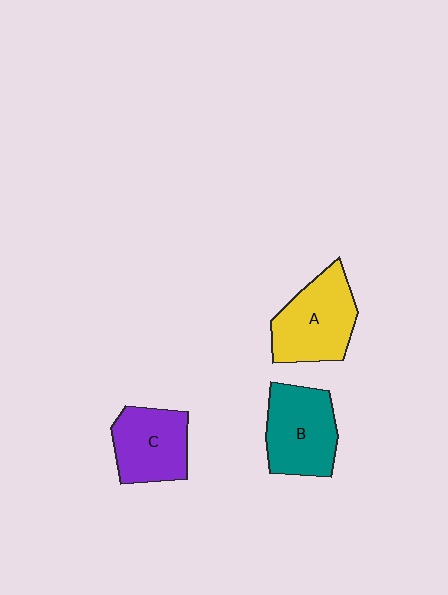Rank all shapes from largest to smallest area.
From largest to smallest: A (yellow), B (teal), C (purple).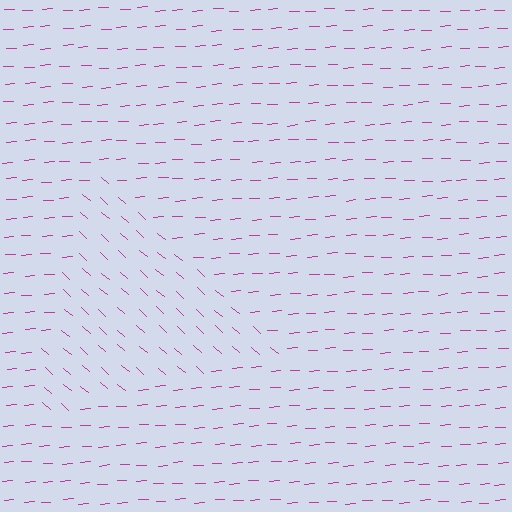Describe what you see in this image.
The image is filled with small magenta line segments. A triangle region in the image has lines oriented differently from the surrounding lines, creating a visible texture boundary.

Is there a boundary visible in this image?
Yes, there is a texture boundary formed by a change in line orientation.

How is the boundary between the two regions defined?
The boundary is defined purely by a change in line orientation (approximately 45 degrees difference). All lines are the same color and thickness.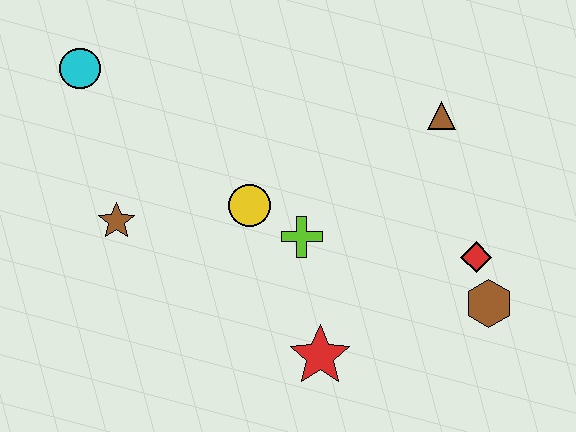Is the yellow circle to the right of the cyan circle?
Yes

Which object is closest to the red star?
The lime cross is closest to the red star.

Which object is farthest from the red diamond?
The cyan circle is farthest from the red diamond.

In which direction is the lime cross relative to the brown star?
The lime cross is to the right of the brown star.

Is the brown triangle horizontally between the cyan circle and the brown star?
No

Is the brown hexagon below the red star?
No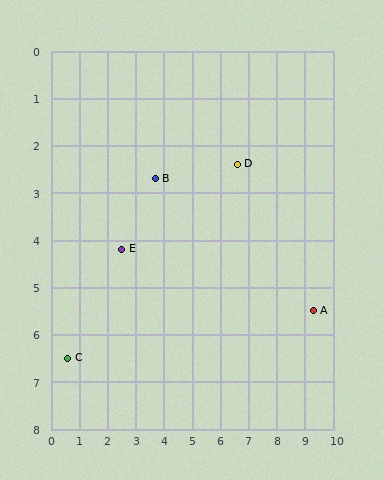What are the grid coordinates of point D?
Point D is at approximately (6.6, 2.4).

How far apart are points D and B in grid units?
Points D and B are about 2.9 grid units apart.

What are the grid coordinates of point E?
Point E is at approximately (2.5, 4.2).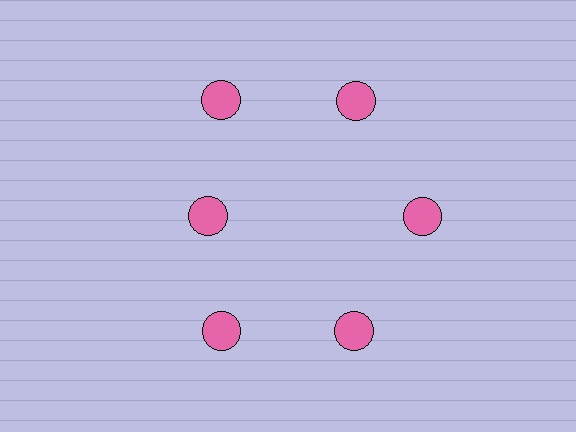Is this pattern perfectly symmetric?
No. The 6 pink circles are arranged in a ring, but one element near the 9 o'clock position is pulled inward toward the center, breaking the 6-fold rotational symmetry.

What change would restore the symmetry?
The symmetry would be restored by moving it outward, back onto the ring so that all 6 circles sit at equal angles and equal distance from the center.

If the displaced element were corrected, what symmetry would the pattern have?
It would have 6-fold rotational symmetry — the pattern would map onto itself every 60 degrees.